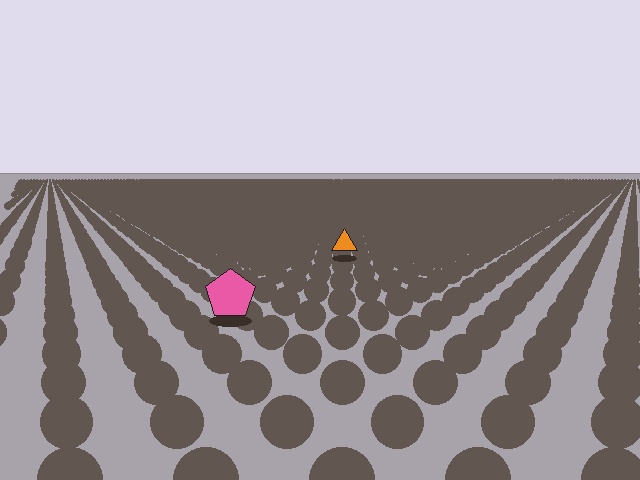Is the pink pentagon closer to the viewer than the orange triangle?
Yes. The pink pentagon is closer — you can tell from the texture gradient: the ground texture is coarser near it.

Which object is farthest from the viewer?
The orange triangle is farthest from the viewer. It appears smaller and the ground texture around it is denser.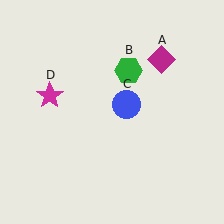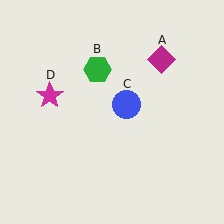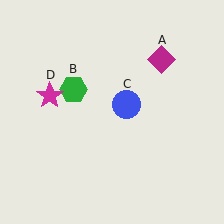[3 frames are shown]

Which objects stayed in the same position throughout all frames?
Magenta diamond (object A) and blue circle (object C) and magenta star (object D) remained stationary.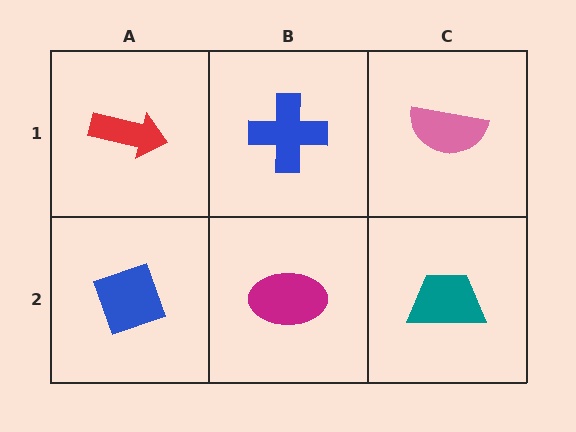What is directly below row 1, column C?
A teal trapezoid.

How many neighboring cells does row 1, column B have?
3.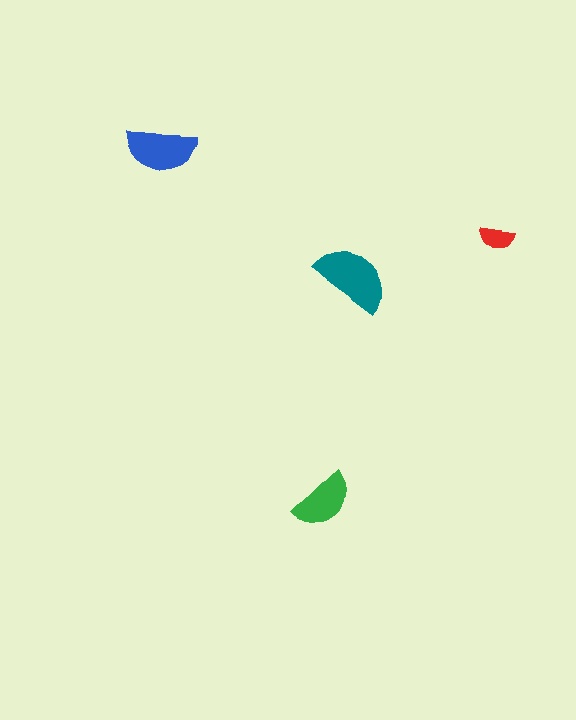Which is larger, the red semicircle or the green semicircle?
The green one.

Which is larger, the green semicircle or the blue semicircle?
The blue one.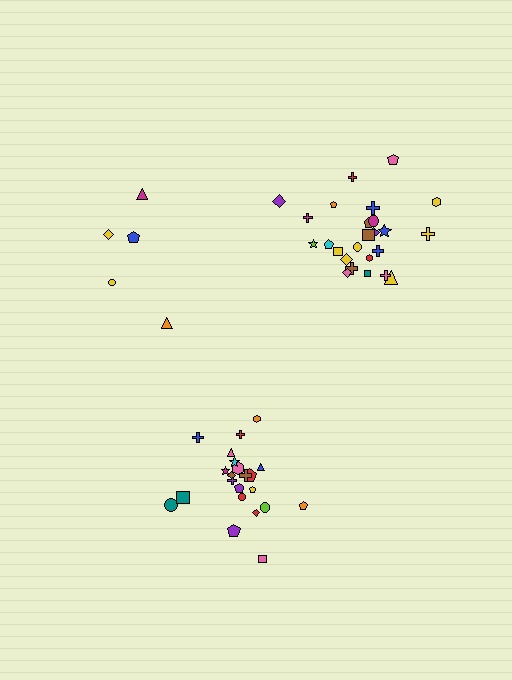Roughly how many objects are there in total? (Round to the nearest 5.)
Roughly 50 objects in total.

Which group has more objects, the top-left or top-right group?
The top-right group.